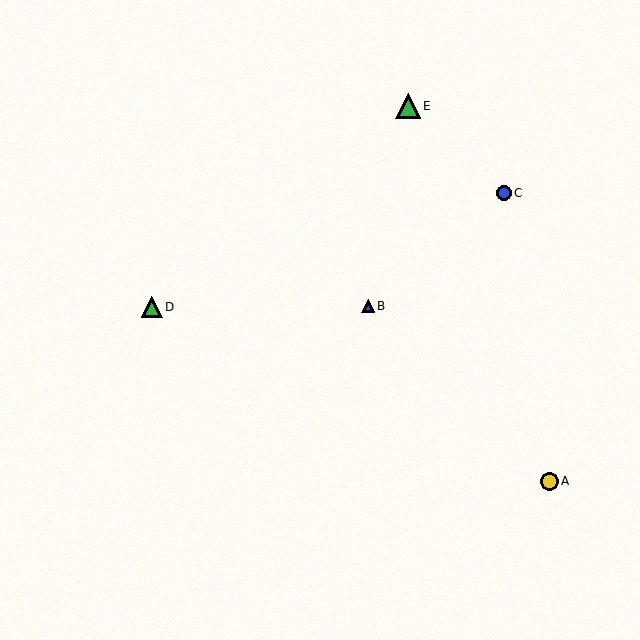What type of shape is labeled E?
Shape E is a green triangle.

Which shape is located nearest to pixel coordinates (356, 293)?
The blue triangle (labeled B) at (368, 306) is nearest to that location.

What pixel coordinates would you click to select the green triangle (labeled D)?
Click at (152, 307) to select the green triangle D.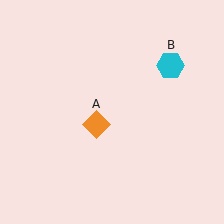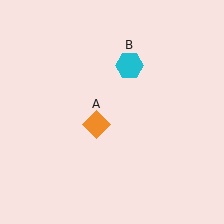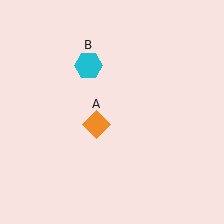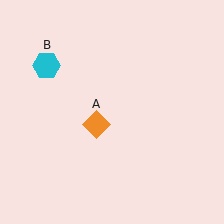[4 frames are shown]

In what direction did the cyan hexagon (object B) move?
The cyan hexagon (object B) moved left.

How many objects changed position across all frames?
1 object changed position: cyan hexagon (object B).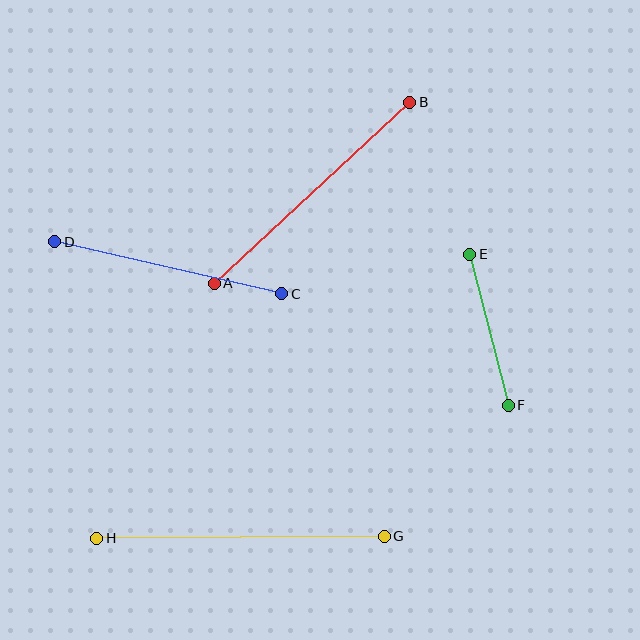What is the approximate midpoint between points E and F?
The midpoint is at approximately (489, 330) pixels.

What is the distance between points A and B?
The distance is approximately 266 pixels.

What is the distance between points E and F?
The distance is approximately 156 pixels.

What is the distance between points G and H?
The distance is approximately 287 pixels.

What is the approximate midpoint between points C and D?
The midpoint is at approximately (168, 268) pixels.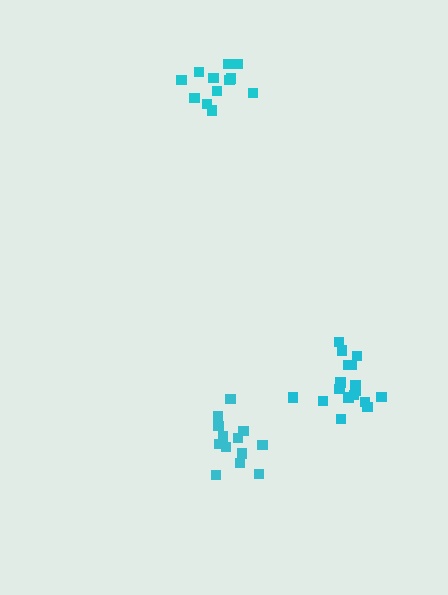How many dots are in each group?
Group 1: 12 dots, Group 2: 13 dots, Group 3: 17 dots (42 total).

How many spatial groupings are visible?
There are 3 spatial groupings.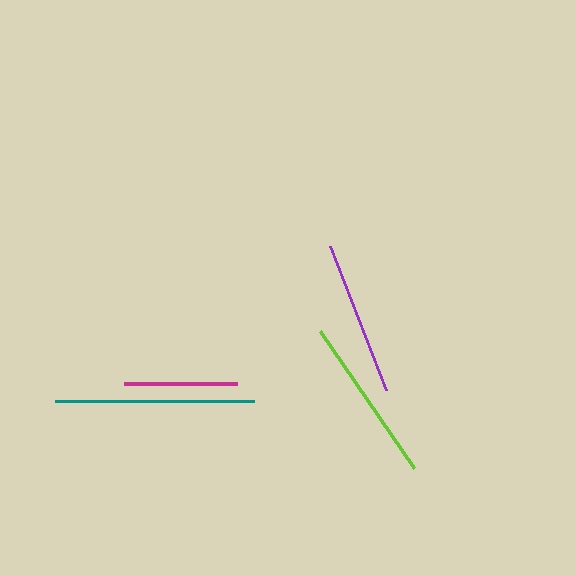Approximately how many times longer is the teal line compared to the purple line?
The teal line is approximately 1.3 times the length of the purple line.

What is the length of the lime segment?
The lime segment is approximately 166 pixels long.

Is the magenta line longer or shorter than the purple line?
The purple line is longer than the magenta line.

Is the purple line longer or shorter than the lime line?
The lime line is longer than the purple line.